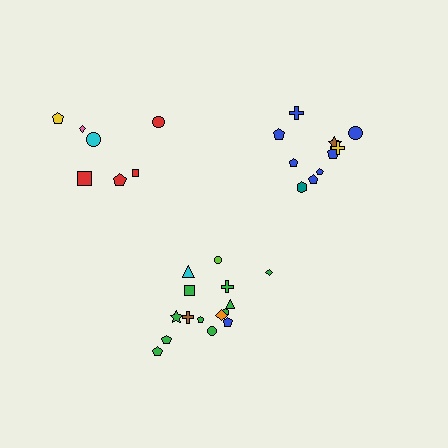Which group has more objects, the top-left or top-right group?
The top-right group.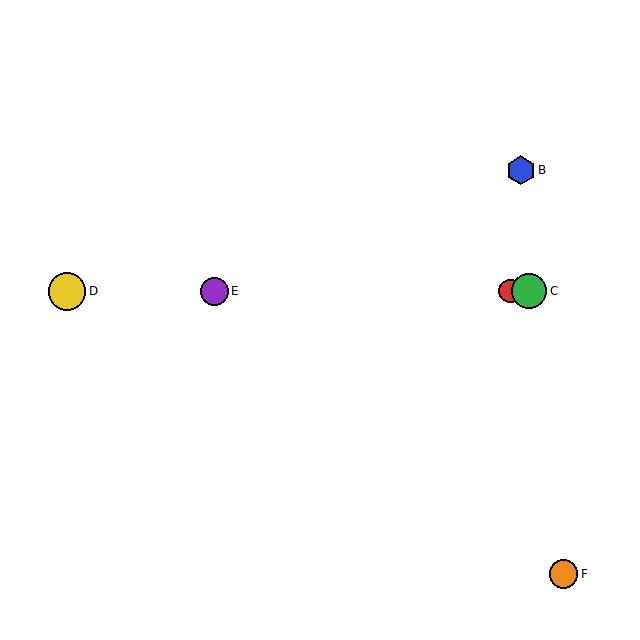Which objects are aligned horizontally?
Objects A, C, D, E are aligned horizontally.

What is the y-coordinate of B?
Object B is at y≈170.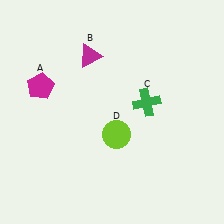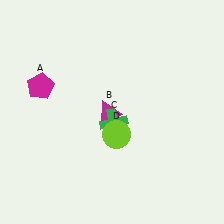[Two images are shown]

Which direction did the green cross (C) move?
The green cross (C) moved left.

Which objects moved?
The objects that moved are: the magenta triangle (B), the green cross (C).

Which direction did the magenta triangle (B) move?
The magenta triangle (B) moved down.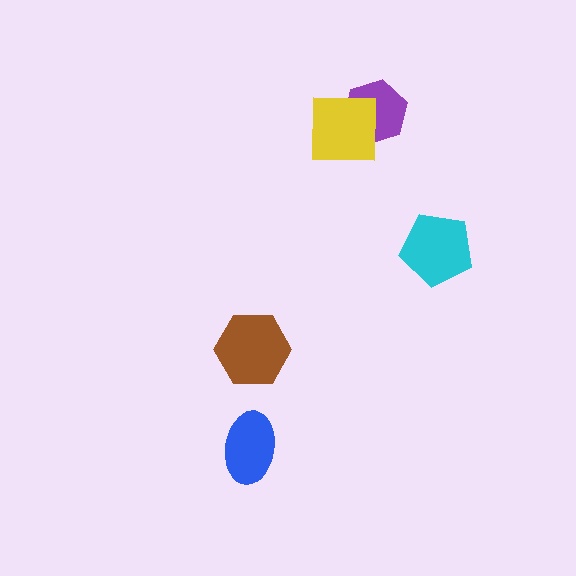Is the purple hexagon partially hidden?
Yes, it is partially covered by another shape.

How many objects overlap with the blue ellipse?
0 objects overlap with the blue ellipse.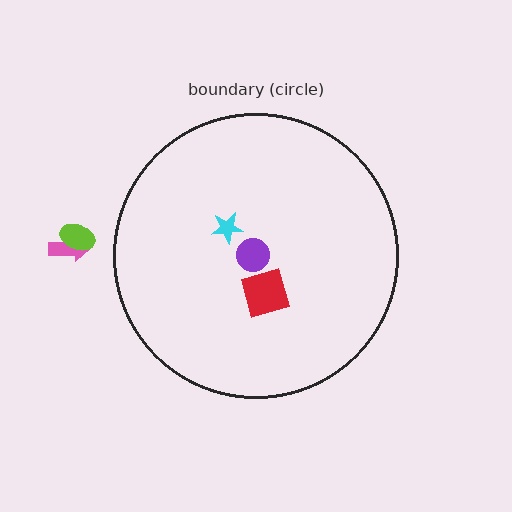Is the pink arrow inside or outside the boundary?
Outside.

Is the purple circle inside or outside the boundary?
Inside.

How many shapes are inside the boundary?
3 inside, 2 outside.